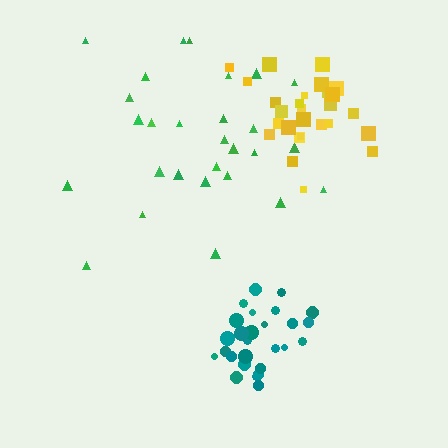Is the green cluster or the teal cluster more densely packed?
Teal.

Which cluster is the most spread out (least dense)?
Green.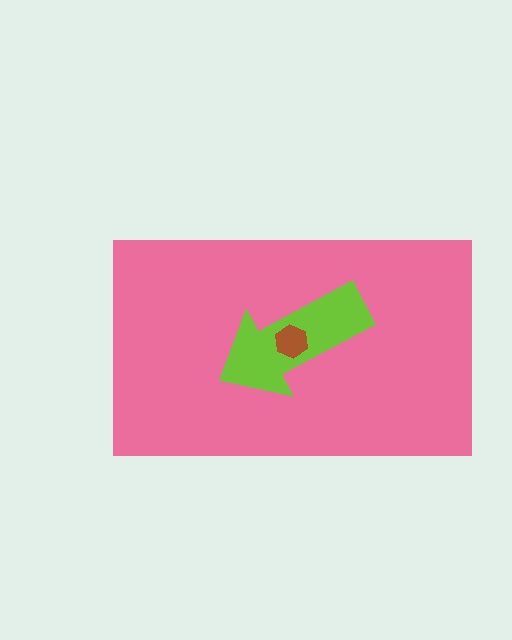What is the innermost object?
The brown hexagon.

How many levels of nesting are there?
3.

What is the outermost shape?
The pink rectangle.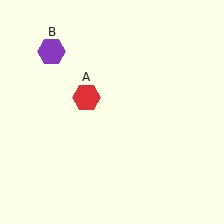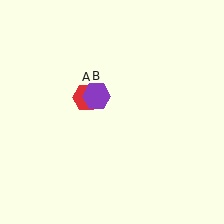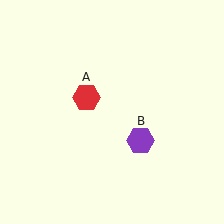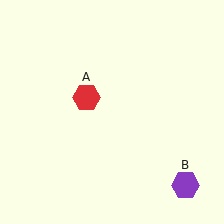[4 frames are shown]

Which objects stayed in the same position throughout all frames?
Red hexagon (object A) remained stationary.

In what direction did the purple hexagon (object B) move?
The purple hexagon (object B) moved down and to the right.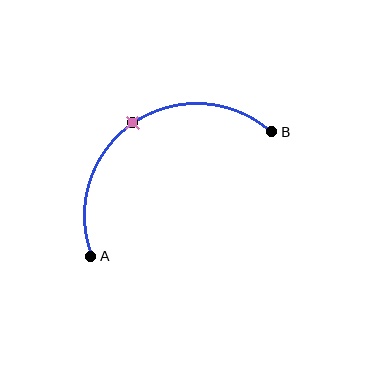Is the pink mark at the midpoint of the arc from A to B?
Yes. The pink mark lies on the arc at equal arc-length from both A and B — it is the arc midpoint.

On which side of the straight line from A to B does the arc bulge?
The arc bulges above and to the left of the straight line connecting A and B.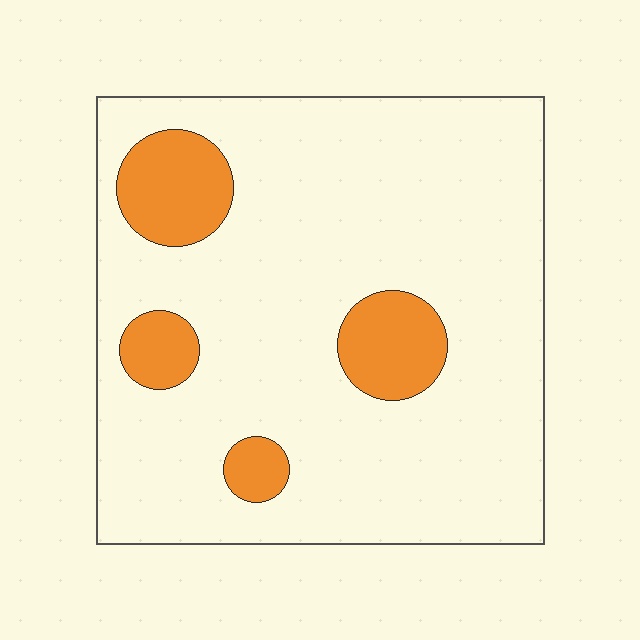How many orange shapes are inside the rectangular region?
4.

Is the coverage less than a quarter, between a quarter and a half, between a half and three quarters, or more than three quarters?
Less than a quarter.